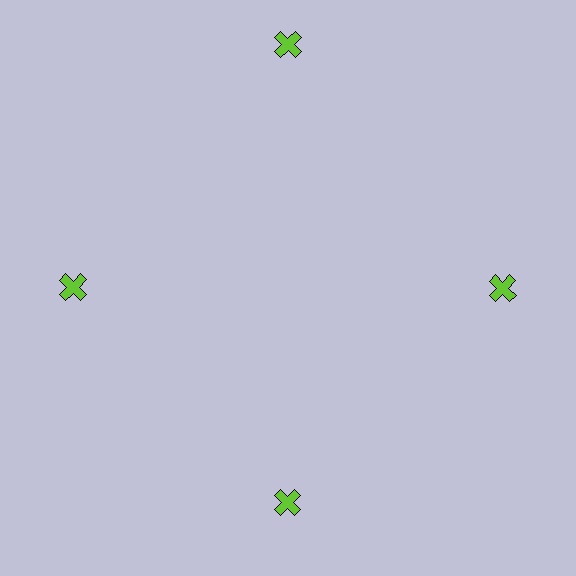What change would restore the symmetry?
The symmetry would be restored by moving it inward, back onto the ring so that all 4 crosses sit at equal angles and equal distance from the center.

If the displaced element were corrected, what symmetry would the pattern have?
It would have 4-fold rotational symmetry — the pattern would map onto itself every 90 degrees.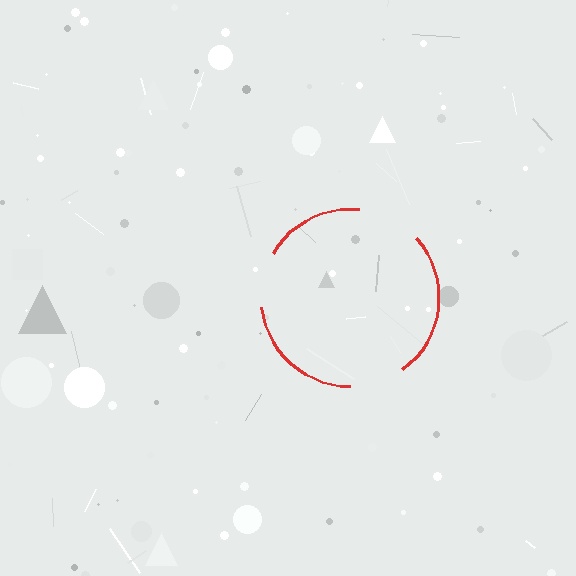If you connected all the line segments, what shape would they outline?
They would outline a circle.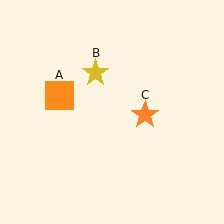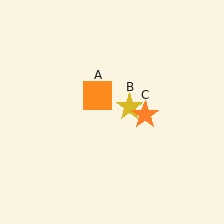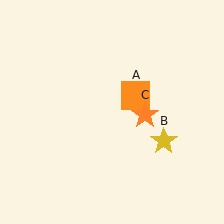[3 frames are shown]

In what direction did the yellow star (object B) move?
The yellow star (object B) moved down and to the right.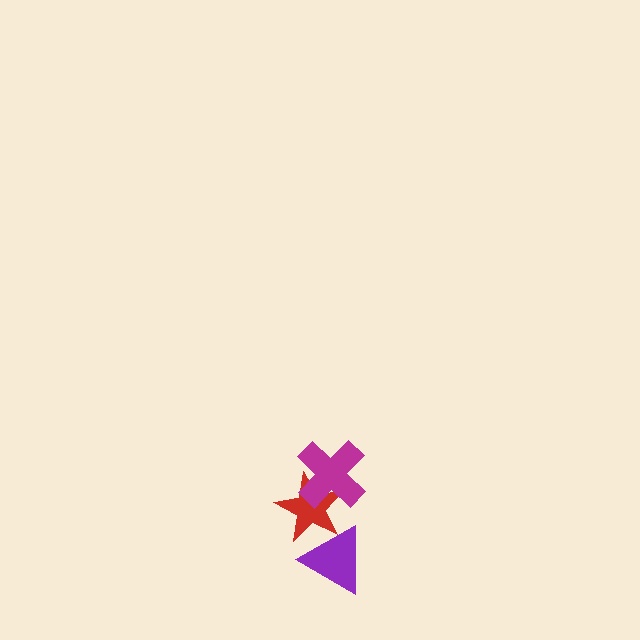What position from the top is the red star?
The red star is 2nd from the top.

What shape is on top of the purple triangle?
The red star is on top of the purple triangle.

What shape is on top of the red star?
The magenta cross is on top of the red star.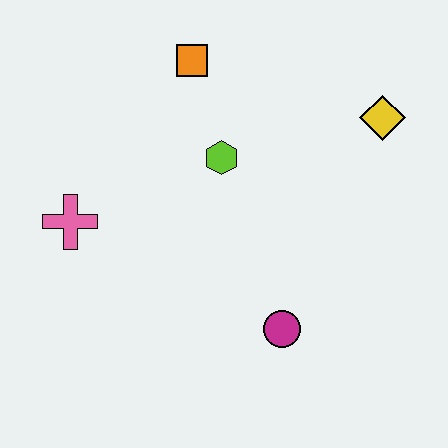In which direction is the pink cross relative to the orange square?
The pink cross is below the orange square.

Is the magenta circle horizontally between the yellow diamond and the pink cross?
Yes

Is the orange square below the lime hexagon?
No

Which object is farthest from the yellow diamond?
The pink cross is farthest from the yellow diamond.